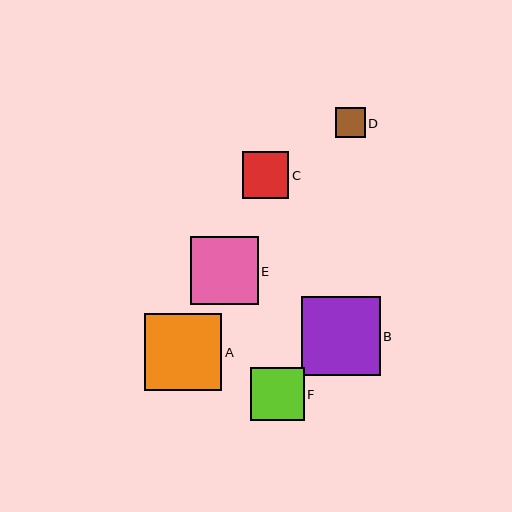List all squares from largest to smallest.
From largest to smallest: B, A, E, F, C, D.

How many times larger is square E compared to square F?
Square E is approximately 1.3 times the size of square F.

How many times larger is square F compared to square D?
Square F is approximately 1.8 times the size of square D.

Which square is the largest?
Square B is the largest with a size of approximately 79 pixels.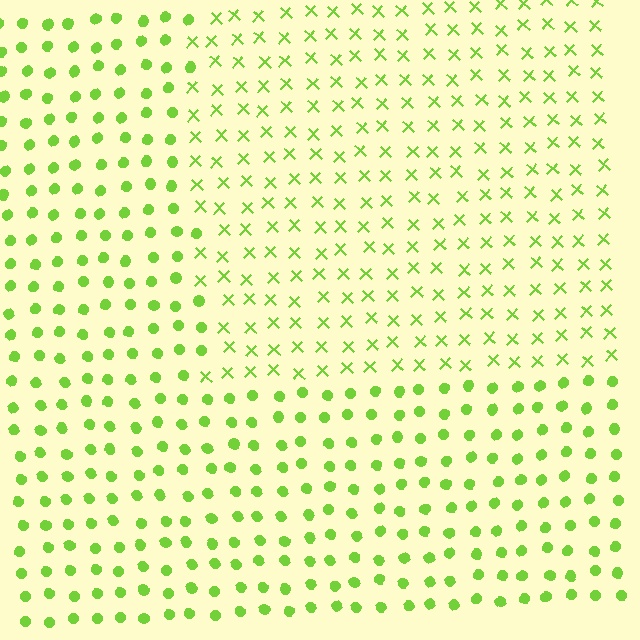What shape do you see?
I see a rectangle.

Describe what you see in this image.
The image is filled with small lime elements arranged in a uniform grid. A rectangle-shaped region contains X marks, while the surrounding area contains circles. The boundary is defined purely by the change in element shape.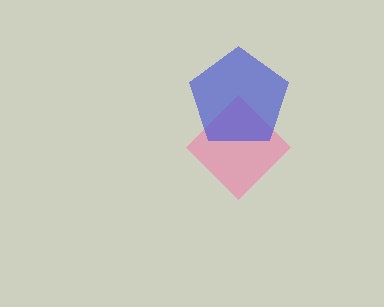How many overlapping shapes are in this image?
There are 2 overlapping shapes in the image.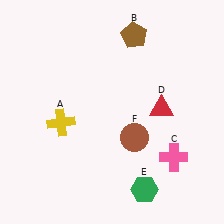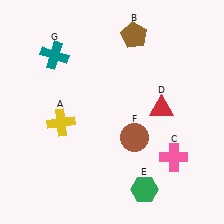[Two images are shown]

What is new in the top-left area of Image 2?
A teal cross (G) was added in the top-left area of Image 2.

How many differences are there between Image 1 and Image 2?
There is 1 difference between the two images.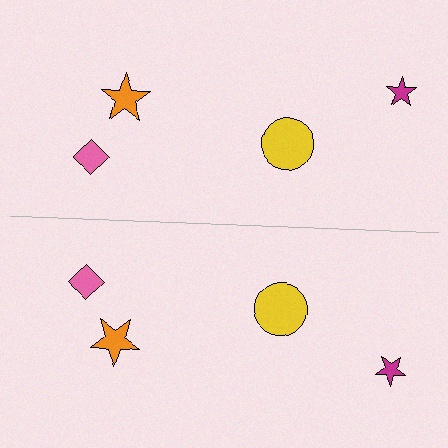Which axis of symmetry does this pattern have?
The pattern has a horizontal axis of symmetry running through the center of the image.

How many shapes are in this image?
There are 8 shapes in this image.